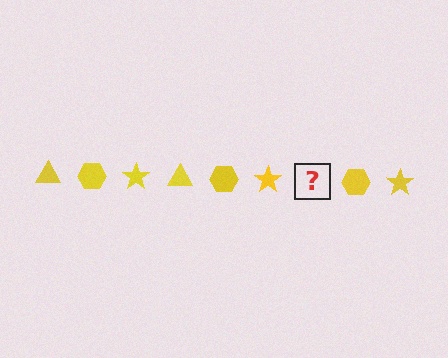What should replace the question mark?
The question mark should be replaced with a yellow triangle.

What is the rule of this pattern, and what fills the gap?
The rule is that the pattern cycles through triangle, hexagon, star shapes in yellow. The gap should be filled with a yellow triangle.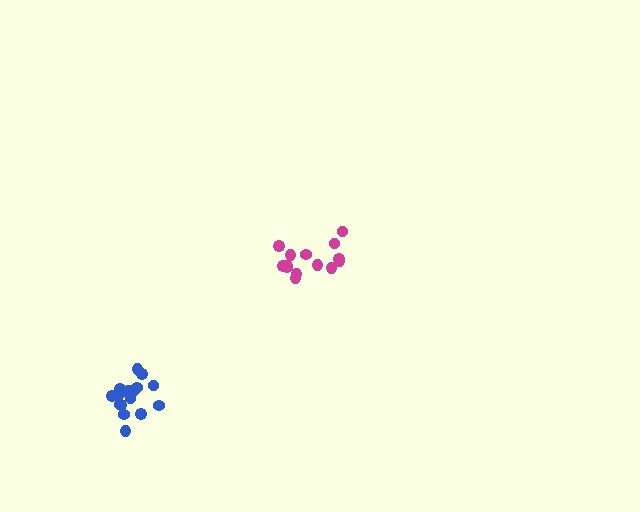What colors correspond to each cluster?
The clusters are colored: magenta, blue.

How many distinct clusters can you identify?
There are 2 distinct clusters.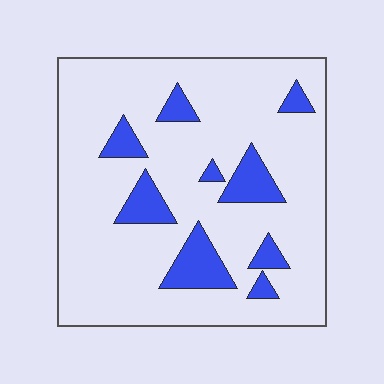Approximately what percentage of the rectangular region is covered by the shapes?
Approximately 15%.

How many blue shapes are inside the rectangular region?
9.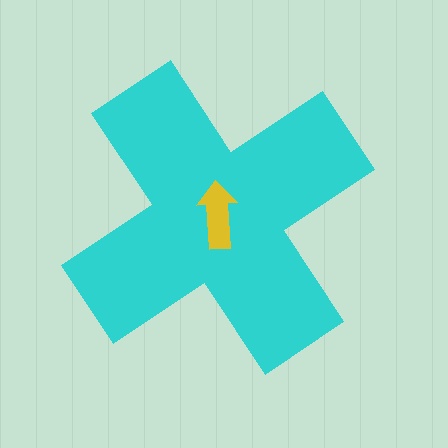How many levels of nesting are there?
2.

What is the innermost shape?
The yellow arrow.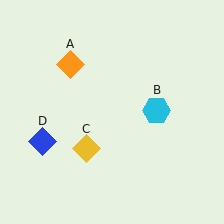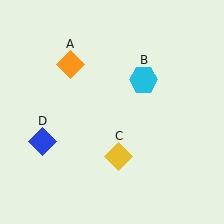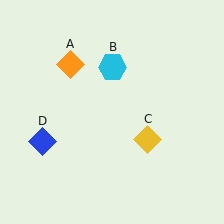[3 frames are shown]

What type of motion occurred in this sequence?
The cyan hexagon (object B), yellow diamond (object C) rotated counterclockwise around the center of the scene.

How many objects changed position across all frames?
2 objects changed position: cyan hexagon (object B), yellow diamond (object C).